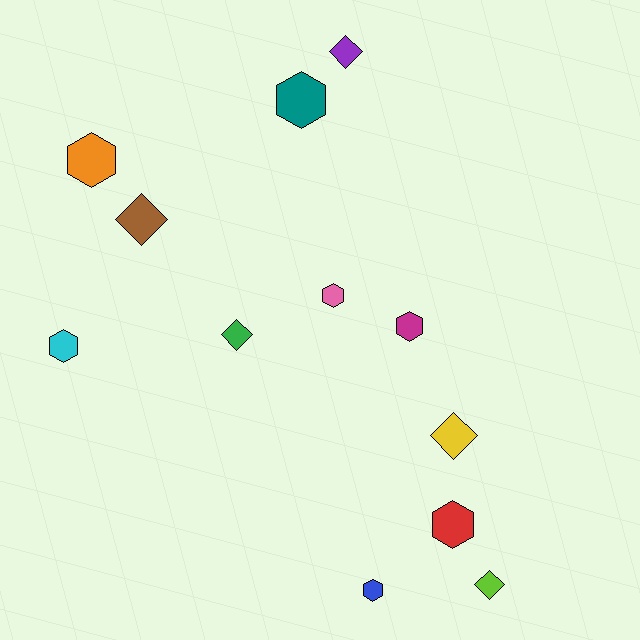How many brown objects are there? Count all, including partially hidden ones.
There is 1 brown object.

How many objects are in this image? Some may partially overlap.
There are 12 objects.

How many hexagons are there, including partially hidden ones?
There are 7 hexagons.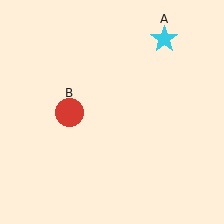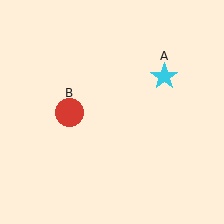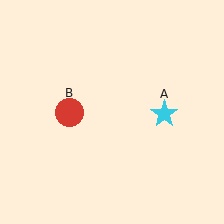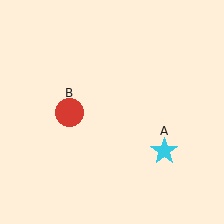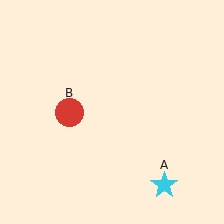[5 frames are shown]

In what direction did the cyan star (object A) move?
The cyan star (object A) moved down.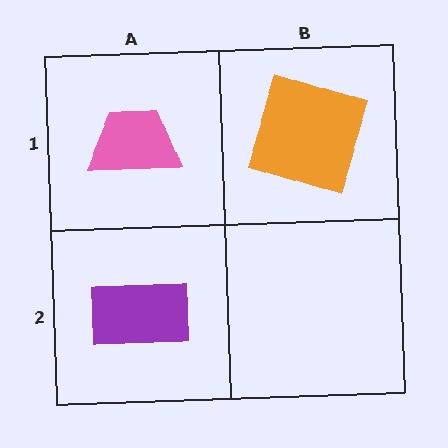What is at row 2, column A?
A purple rectangle.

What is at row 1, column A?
A pink trapezoid.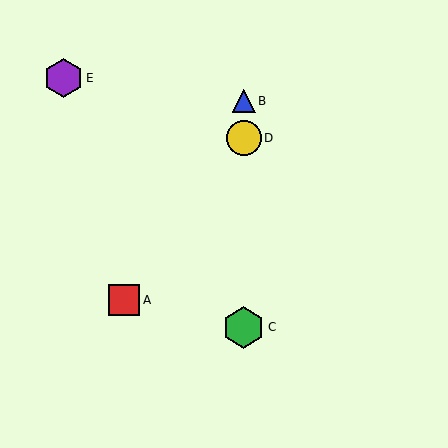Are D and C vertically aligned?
Yes, both are at x≈244.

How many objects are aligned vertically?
3 objects (B, C, D) are aligned vertically.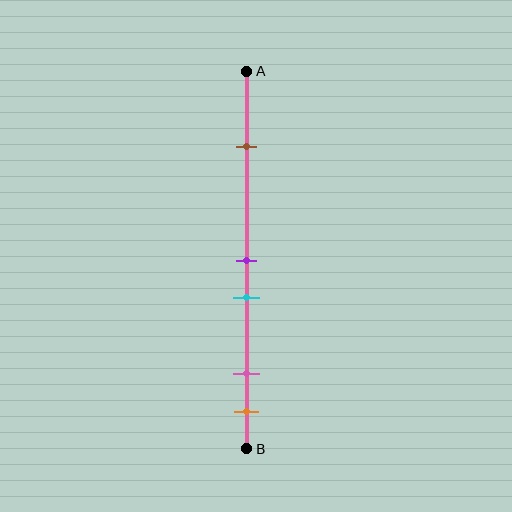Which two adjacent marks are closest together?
The purple and cyan marks are the closest adjacent pair.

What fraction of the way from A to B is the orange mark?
The orange mark is approximately 90% (0.9) of the way from A to B.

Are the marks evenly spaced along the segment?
No, the marks are not evenly spaced.